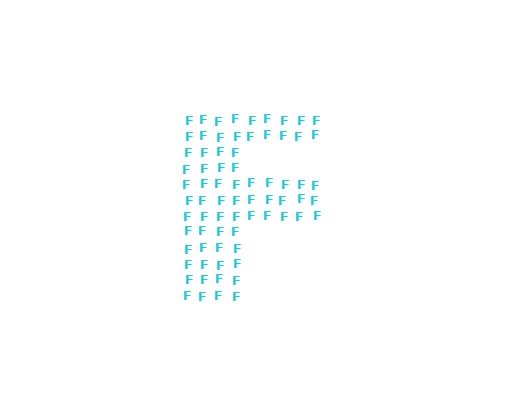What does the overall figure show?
The overall figure shows the letter F.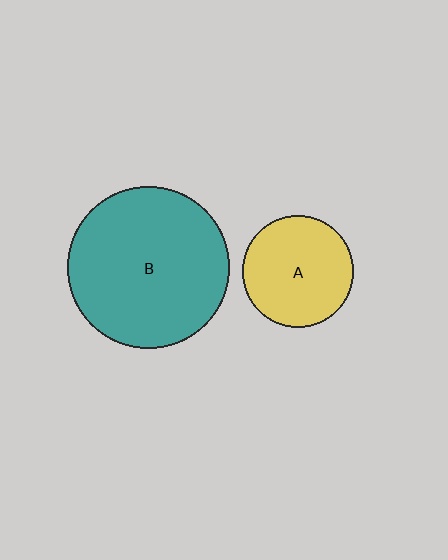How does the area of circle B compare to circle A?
Approximately 2.1 times.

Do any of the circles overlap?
No, none of the circles overlap.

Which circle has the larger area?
Circle B (teal).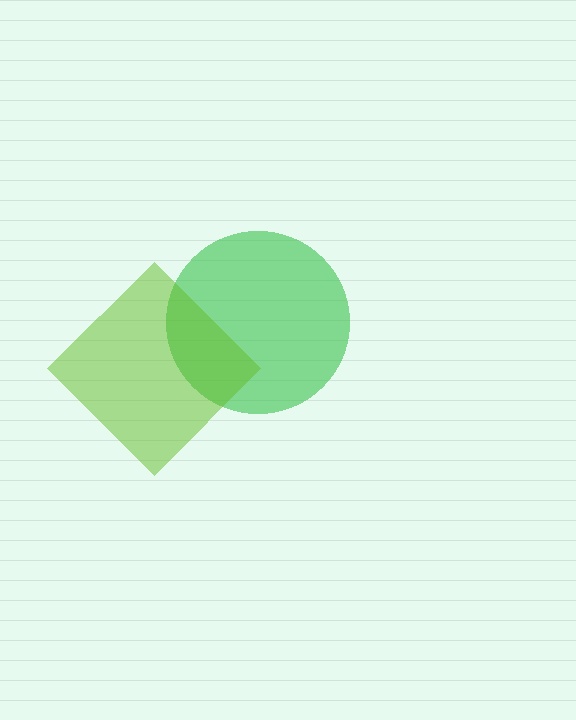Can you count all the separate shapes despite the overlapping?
Yes, there are 2 separate shapes.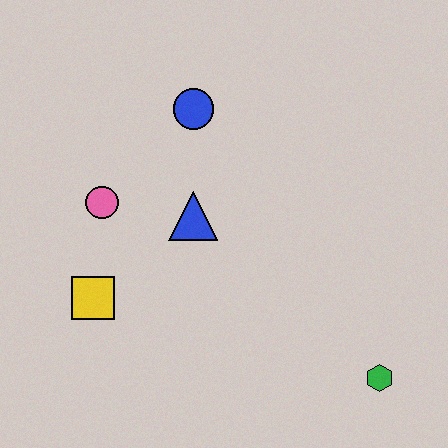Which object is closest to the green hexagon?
The blue triangle is closest to the green hexagon.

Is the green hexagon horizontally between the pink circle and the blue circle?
No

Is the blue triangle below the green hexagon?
No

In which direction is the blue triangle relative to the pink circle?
The blue triangle is to the right of the pink circle.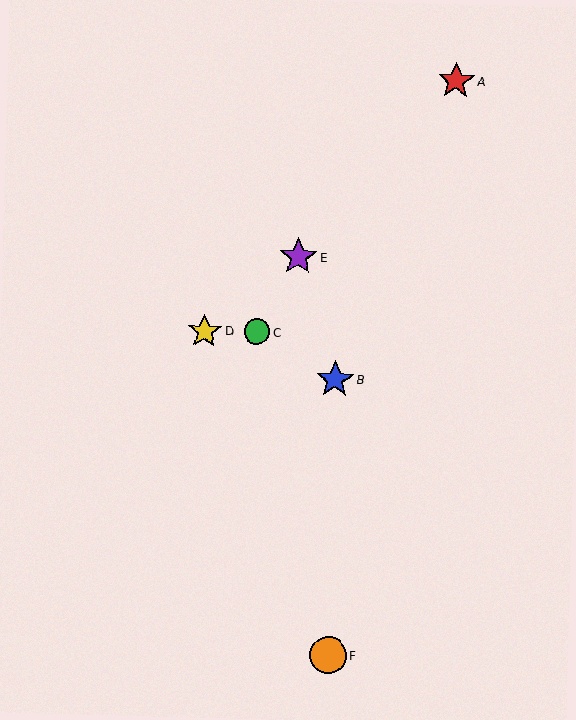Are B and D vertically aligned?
No, B is at x≈335 and D is at x≈204.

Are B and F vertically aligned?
Yes, both are at x≈335.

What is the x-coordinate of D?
Object D is at x≈204.